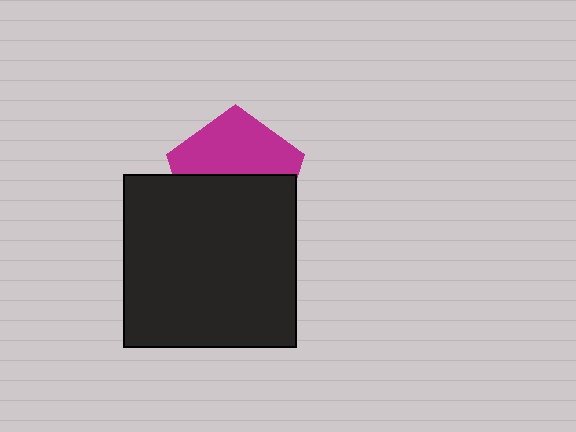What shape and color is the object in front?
The object in front is a black square.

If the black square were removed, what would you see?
You would see the complete magenta pentagon.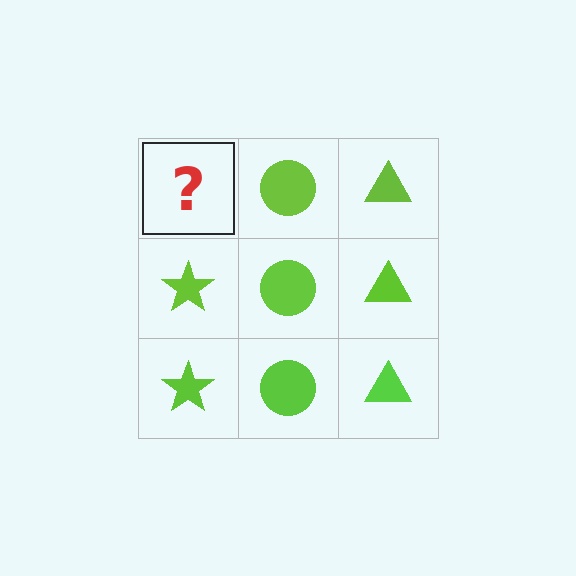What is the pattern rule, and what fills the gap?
The rule is that each column has a consistent shape. The gap should be filled with a lime star.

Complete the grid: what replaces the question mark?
The question mark should be replaced with a lime star.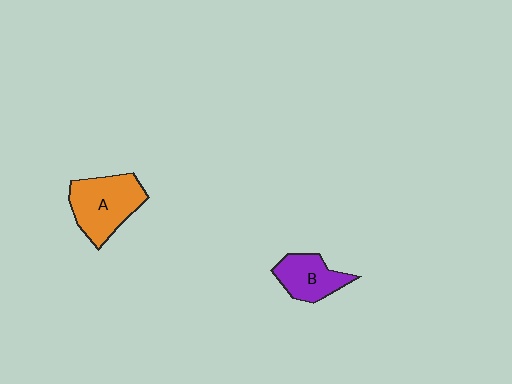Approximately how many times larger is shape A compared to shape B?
Approximately 1.5 times.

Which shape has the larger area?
Shape A (orange).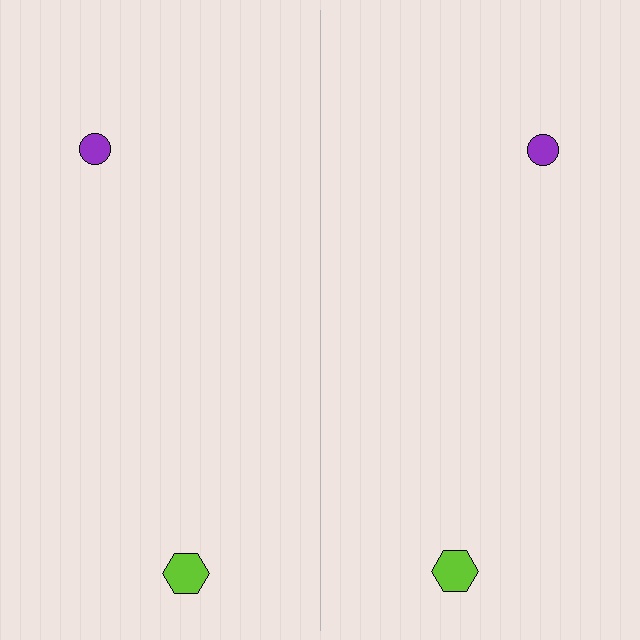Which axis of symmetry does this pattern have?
The pattern has a vertical axis of symmetry running through the center of the image.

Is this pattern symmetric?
Yes, this pattern has bilateral (reflection) symmetry.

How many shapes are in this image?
There are 4 shapes in this image.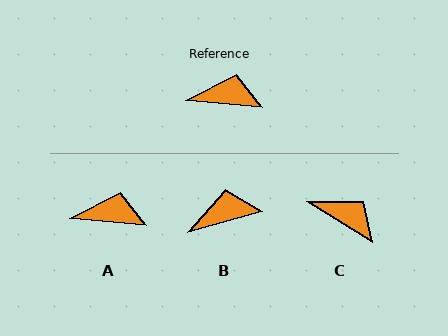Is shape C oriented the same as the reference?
No, it is off by about 27 degrees.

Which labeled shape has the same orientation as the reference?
A.